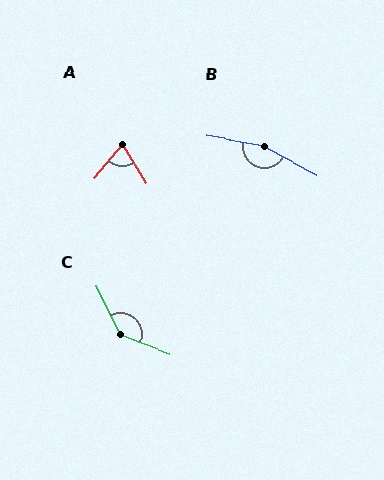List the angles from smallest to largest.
A (71°), C (136°), B (162°).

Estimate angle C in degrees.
Approximately 136 degrees.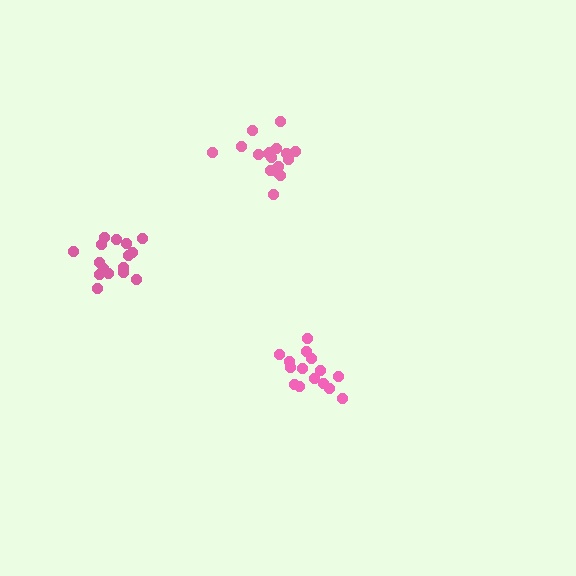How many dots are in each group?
Group 1: 16 dots, Group 2: 15 dots, Group 3: 17 dots (48 total).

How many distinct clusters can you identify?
There are 3 distinct clusters.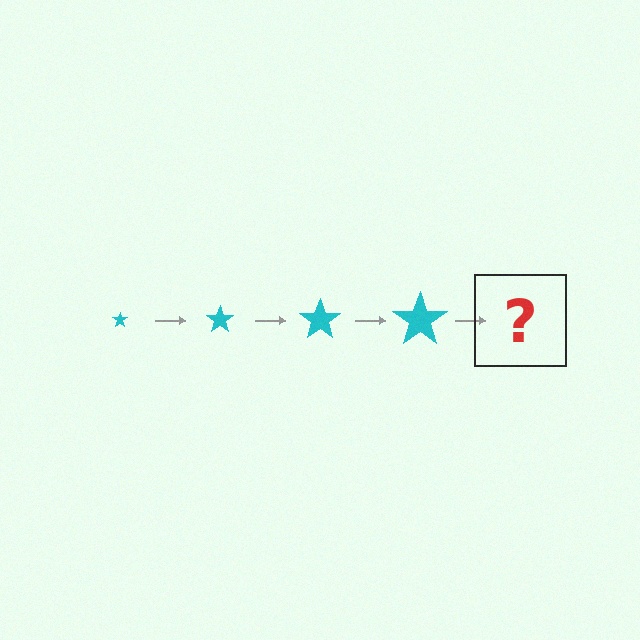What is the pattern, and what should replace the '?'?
The pattern is that the star gets progressively larger each step. The '?' should be a cyan star, larger than the previous one.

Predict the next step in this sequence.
The next step is a cyan star, larger than the previous one.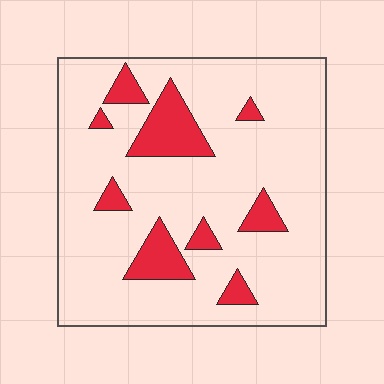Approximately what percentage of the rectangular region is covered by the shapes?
Approximately 15%.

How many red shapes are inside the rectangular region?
9.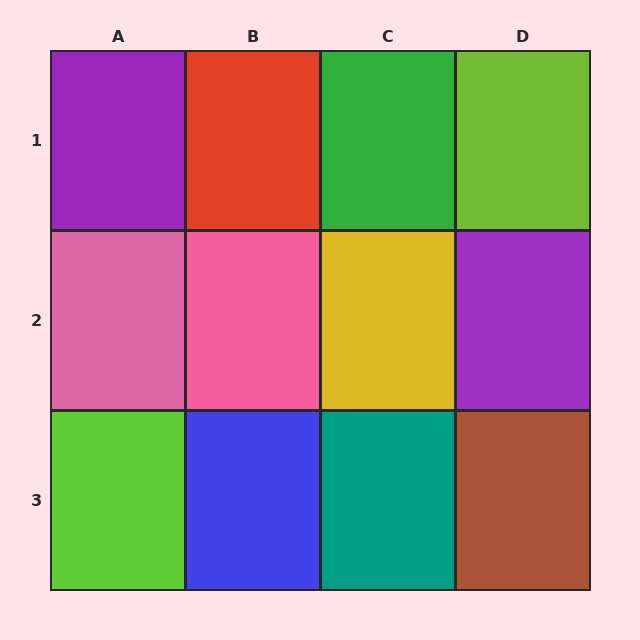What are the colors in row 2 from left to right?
Pink, pink, yellow, purple.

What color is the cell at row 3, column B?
Blue.